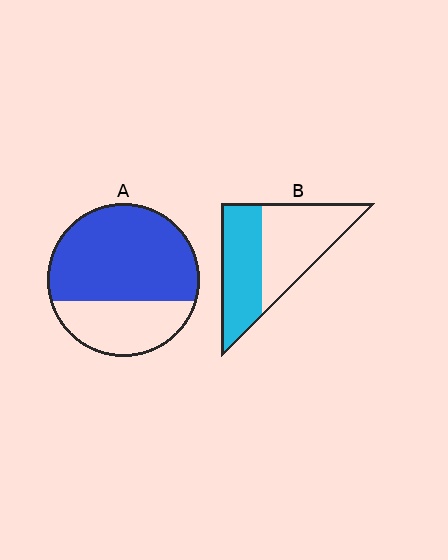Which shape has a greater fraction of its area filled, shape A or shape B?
Shape A.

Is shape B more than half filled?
Roughly half.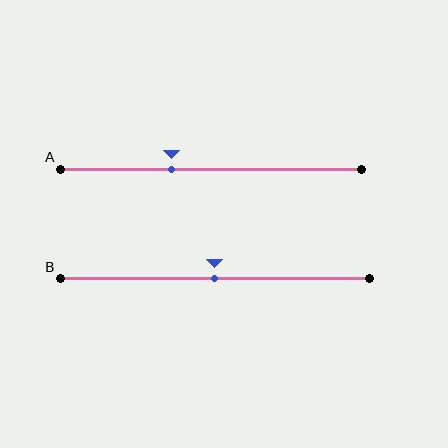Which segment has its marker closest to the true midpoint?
Segment B has its marker closest to the true midpoint.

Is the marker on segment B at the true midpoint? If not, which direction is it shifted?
Yes, the marker on segment B is at the true midpoint.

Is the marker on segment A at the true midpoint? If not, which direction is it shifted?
No, the marker on segment A is shifted to the left by about 13% of the segment length.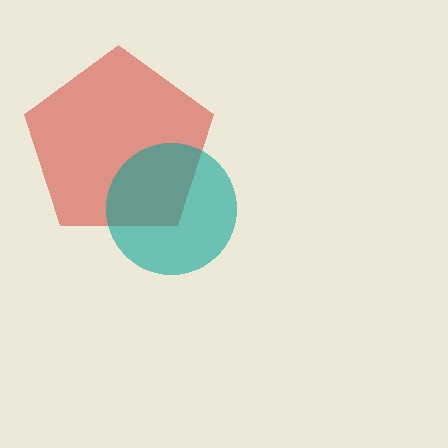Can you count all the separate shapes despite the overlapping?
Yes, there are 2 separate shapes.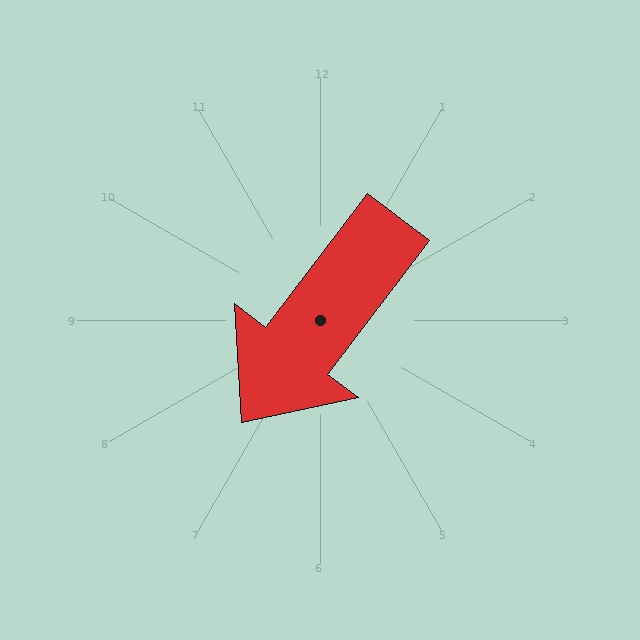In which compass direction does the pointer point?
Southwest.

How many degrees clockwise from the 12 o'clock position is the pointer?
Approximately 217 degrees.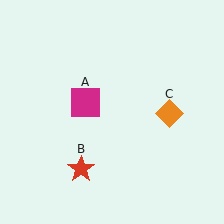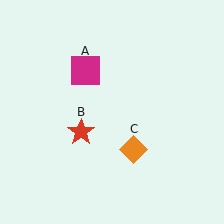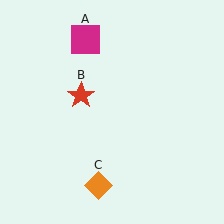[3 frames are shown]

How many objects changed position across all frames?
3 objects changed position: magenta square (object A), red star (object B), orange diamond (object C).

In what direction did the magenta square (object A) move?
The magenta square (object A) moved up.